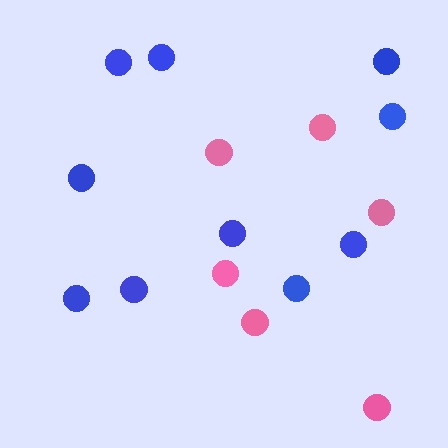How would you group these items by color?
There are 2 groups: one group of blue circles (10) and one group of pink circles (6).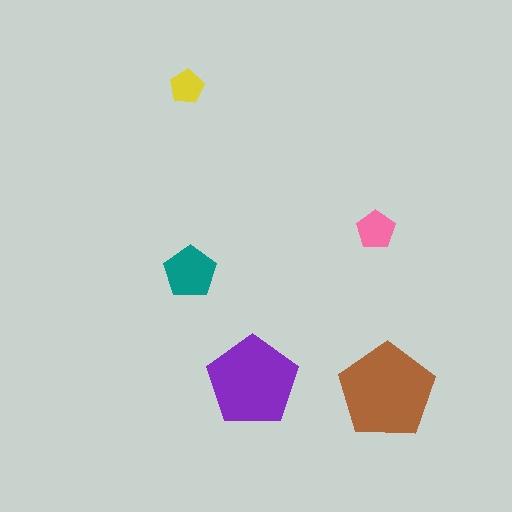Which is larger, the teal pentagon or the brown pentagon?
The brown one.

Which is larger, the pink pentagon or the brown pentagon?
The brown one.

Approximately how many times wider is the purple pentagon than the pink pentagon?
About 2.5 times wider.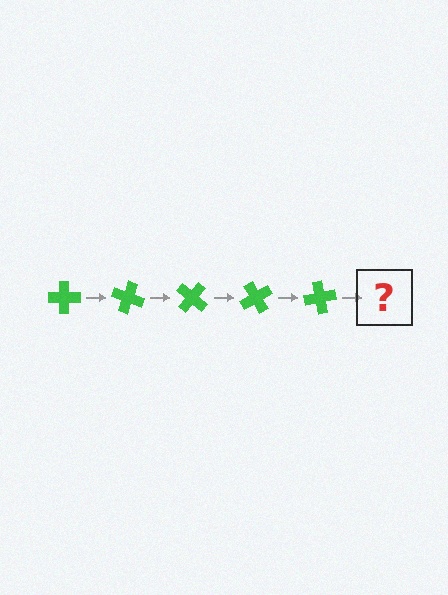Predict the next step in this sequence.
The next step is a green cross rotated 100 degrees.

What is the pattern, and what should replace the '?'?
The pattern is that the cross rotates 20 degrees each step. The '?' should be a green cross rotated 100 degrees.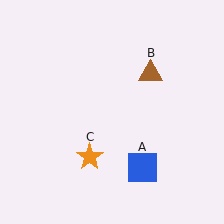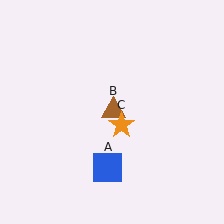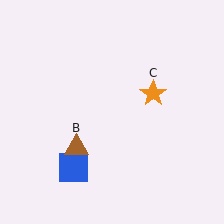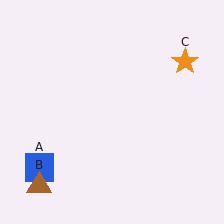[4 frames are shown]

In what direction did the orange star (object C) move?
The orange star (object C) moved up and to the right.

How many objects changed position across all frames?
3 objects changed position: blue square (object A), brown triangle (object B), orange star (object C).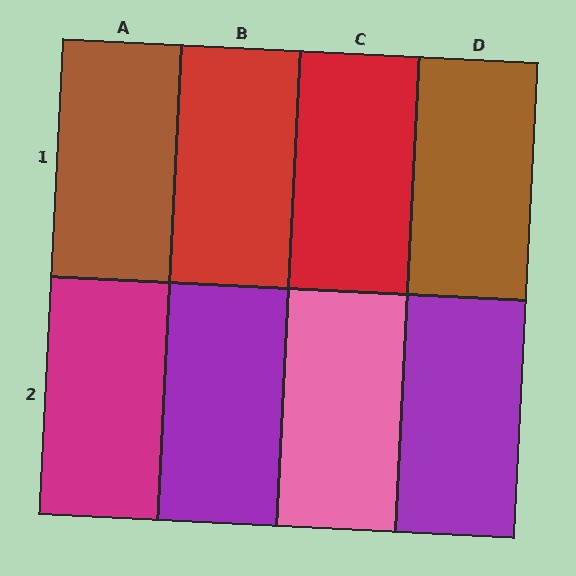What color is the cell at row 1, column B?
Red.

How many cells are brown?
2 cells are brown.